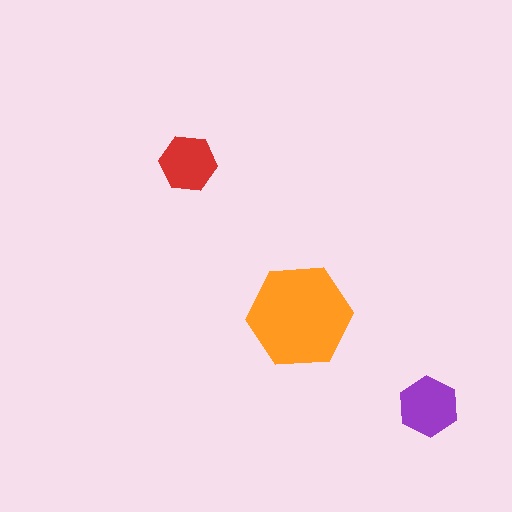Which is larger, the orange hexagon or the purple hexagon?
The orange one.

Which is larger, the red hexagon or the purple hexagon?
The purple one.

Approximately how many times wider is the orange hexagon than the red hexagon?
About 2 times wider.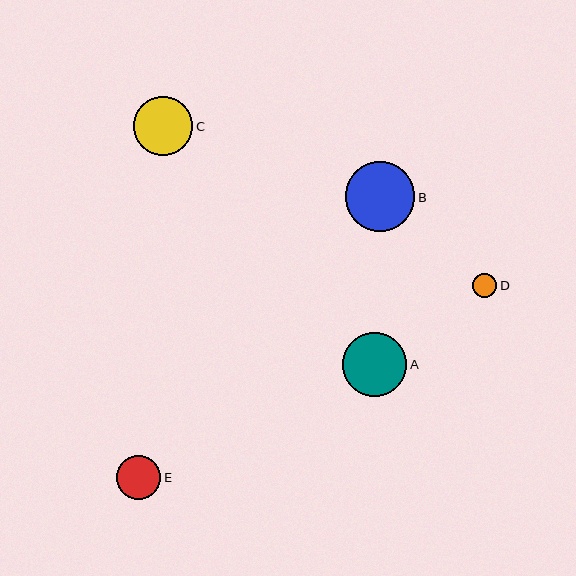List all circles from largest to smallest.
From largest to smallest: B, A, C, E, D.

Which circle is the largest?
Circle B is the largest with a size of approximately 69 pixels.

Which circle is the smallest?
Circle D is the smallest with a size of approximately 24 pixels.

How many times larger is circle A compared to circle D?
Circle A is approximately 2.6 times the size of circle D.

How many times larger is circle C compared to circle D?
Circle C is approximately 2.4 times the size of circle D.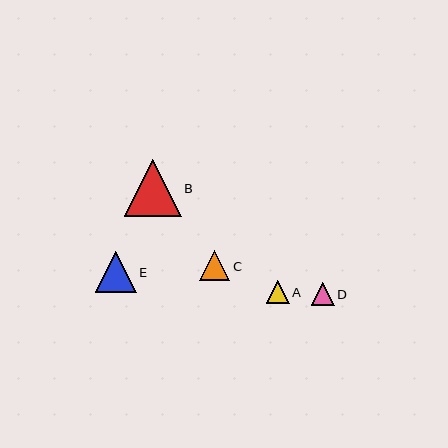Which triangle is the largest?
Triangle B is the largest with a size of approximately 57 pixels.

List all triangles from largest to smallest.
From largest to smallest: B, E, C, D, A.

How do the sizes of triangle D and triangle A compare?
Triangle D and triangle A are approximately the same size.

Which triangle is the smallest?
Triangle A is the smallest with a size of approximately 23 pixels.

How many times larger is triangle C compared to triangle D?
Triangle C is approximately 1.3 times the size of triangle D.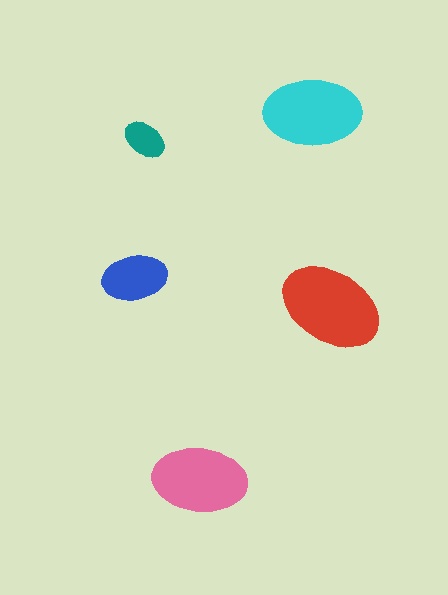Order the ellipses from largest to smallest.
the red one, the cyan one, the pink one, the blue one, the teal one.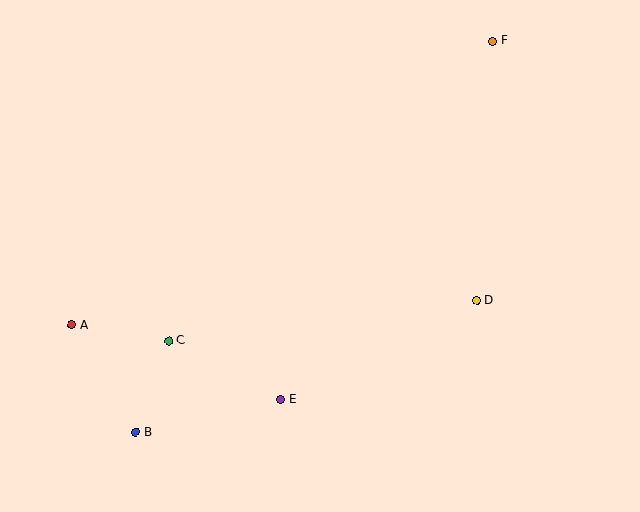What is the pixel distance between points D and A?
The distance between D and A is 405 pixels.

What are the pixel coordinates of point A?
Point A is at (72, 325).